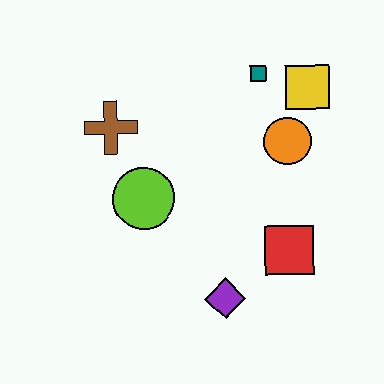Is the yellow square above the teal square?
No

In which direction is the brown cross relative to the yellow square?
The brown cross is to the left of the yellow square.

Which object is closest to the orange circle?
The yellow square is closest to the orange circle.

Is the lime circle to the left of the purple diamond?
Yes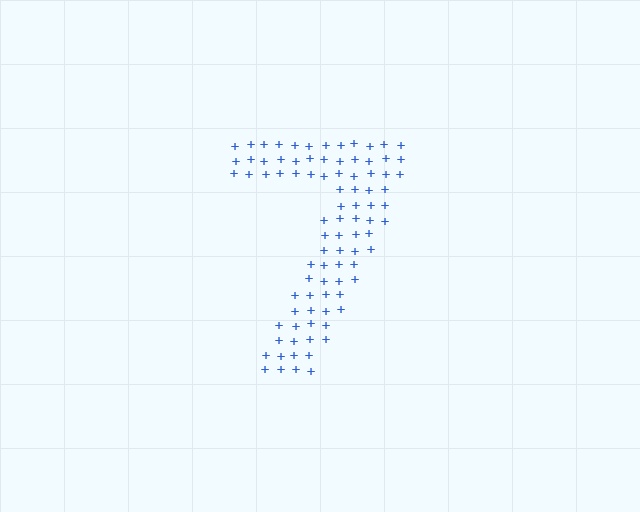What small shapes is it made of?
It is made of small plus signs.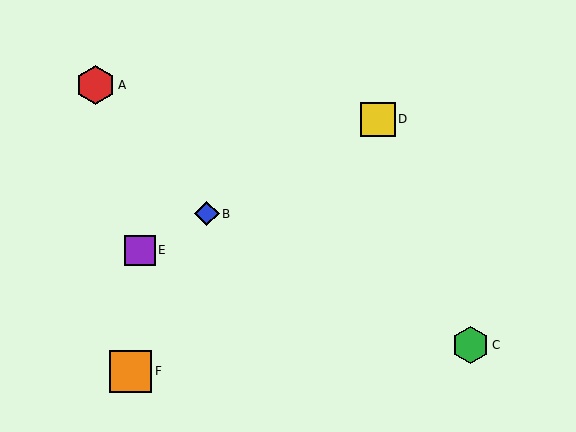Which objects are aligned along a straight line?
Objects B, D, E are aligned along a straight line.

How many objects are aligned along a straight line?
3 objects (B, D, E) are aligned along a straight line.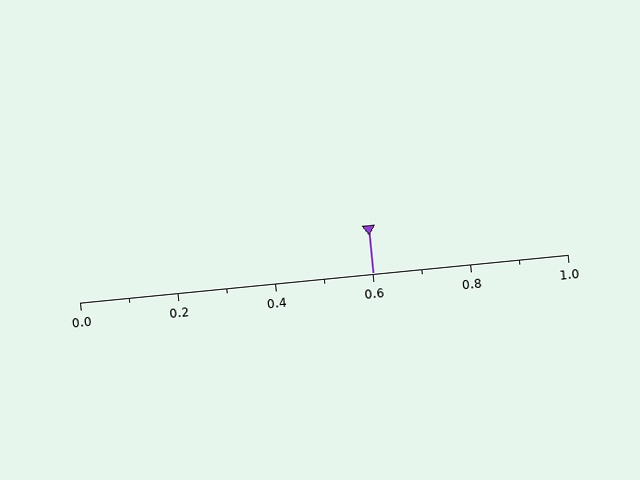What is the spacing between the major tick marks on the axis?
The major ticks are spaced 0.2 apart.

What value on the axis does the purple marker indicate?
The marker indicates approximately 0.6.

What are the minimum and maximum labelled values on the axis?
The axis runs from 0.0 to 1.0.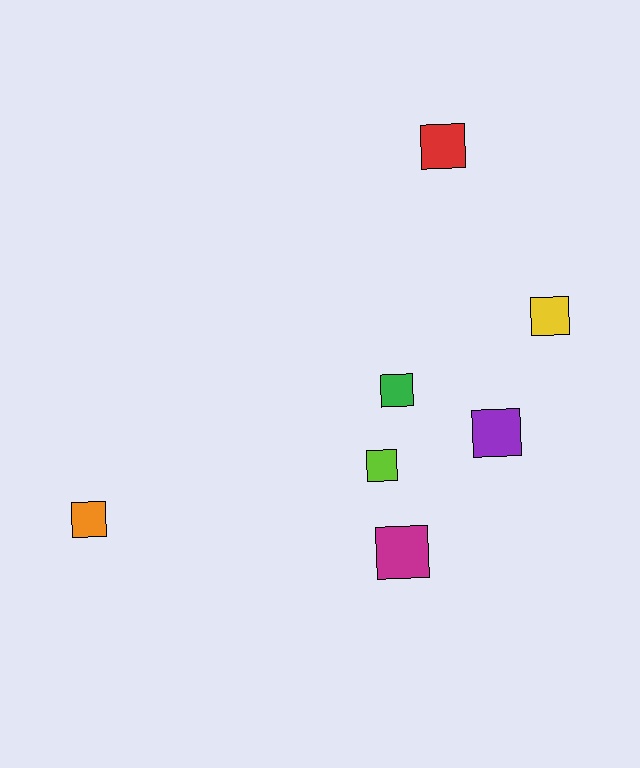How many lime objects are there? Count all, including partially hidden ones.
There is 1 lime object.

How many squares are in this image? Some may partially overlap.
There are 7 squares.